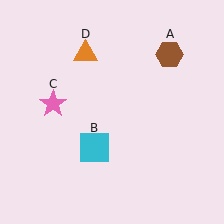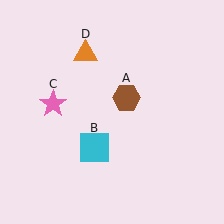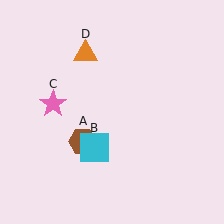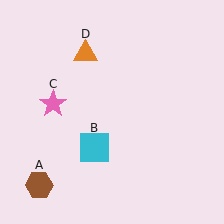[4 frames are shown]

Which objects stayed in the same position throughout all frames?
Cyan square (object B) and pink star (object C) and orange triangle (object D) remained stationary.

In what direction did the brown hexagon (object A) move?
The brown hexagon (object A) moved down and to the left.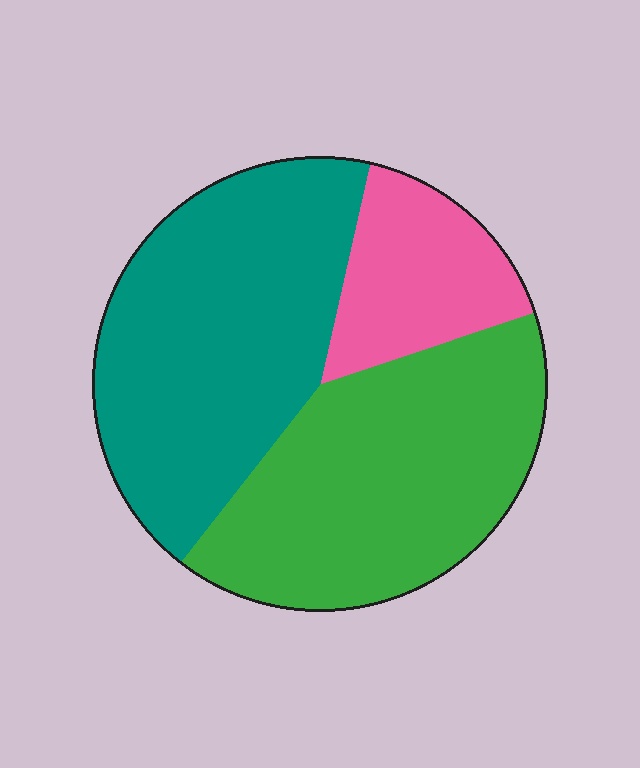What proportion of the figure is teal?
Teal takes up about two fifths (2/5) of the figure.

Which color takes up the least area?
Pink, at roughly 15%.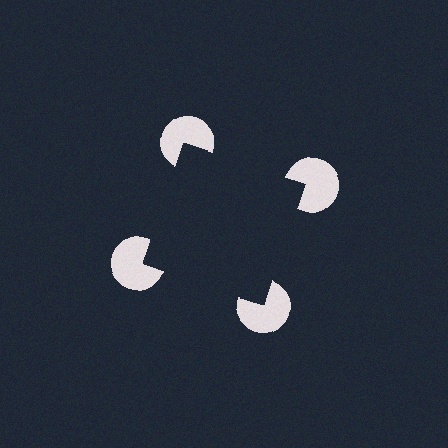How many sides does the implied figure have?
4 sides.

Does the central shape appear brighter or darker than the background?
It typically appears slightly darker than the background, even though no actual brightness change is drawn.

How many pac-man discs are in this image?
There are 4 — one at each vertex of the illusory square.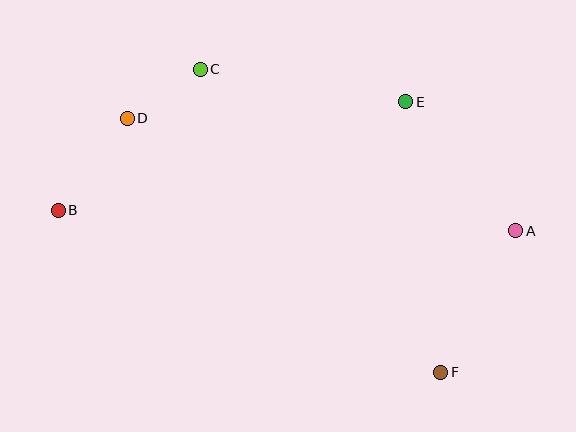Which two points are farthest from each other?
Points A and B are farthest from each other.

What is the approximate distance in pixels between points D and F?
The distance between D and F is approximately 403 pixels.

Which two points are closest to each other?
Points C and D are closest to each other.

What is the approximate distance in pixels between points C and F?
The distance between C and F is approximately 387 pixels.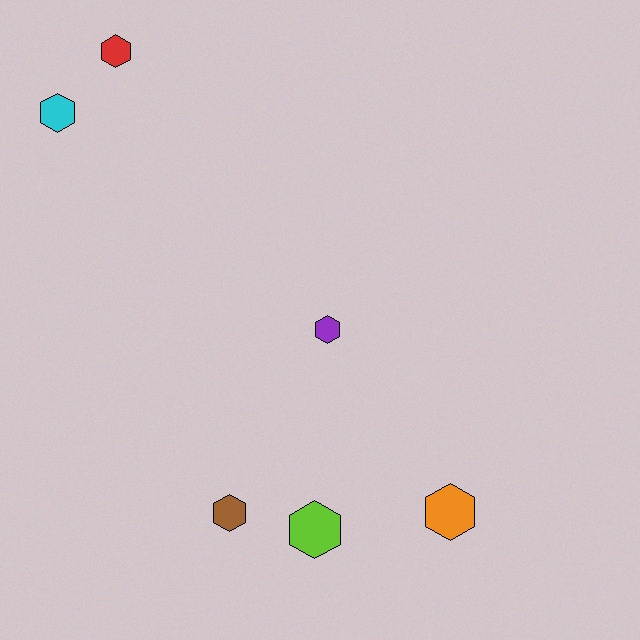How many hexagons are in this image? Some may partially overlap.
There are 6 hexagons.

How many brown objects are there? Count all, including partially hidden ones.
There is 1 brown object.